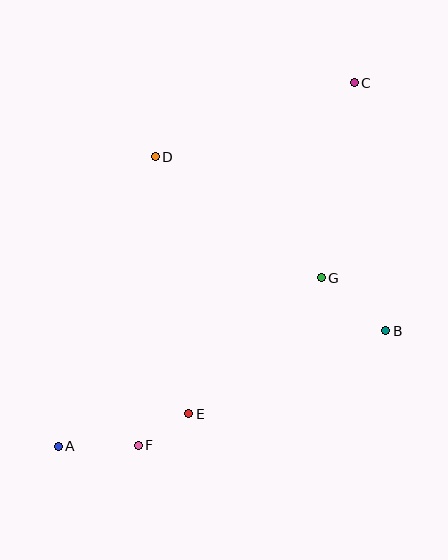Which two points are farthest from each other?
Points A and C are farthest from each other.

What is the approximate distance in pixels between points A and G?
The distance between A and G is approximately 312 pixels.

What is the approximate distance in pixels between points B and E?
The distance between B and E is approximately 214 pixels.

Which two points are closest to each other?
Points E and F are closest to each other.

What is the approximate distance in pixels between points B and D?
The distance between B and D is approximately 289 pixels.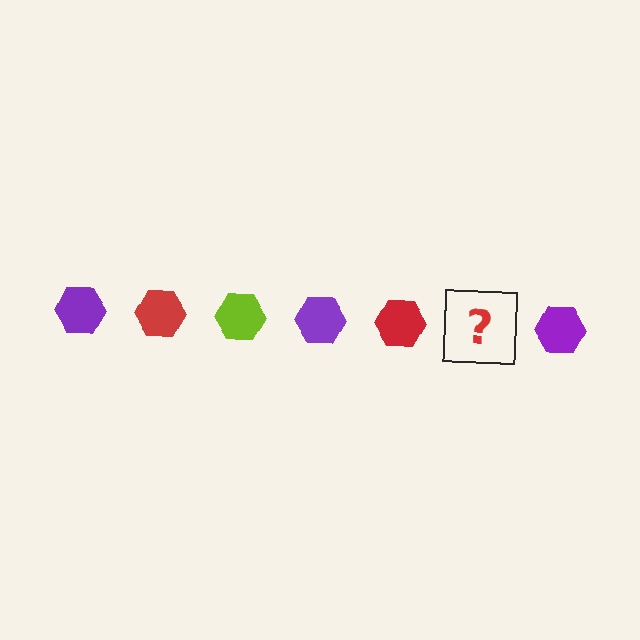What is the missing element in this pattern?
The missing element is a lime hexagon.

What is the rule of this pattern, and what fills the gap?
The rule is that the pattern cycles through purple, red, lime hexagons. The gap should be filled with a lime hexagon.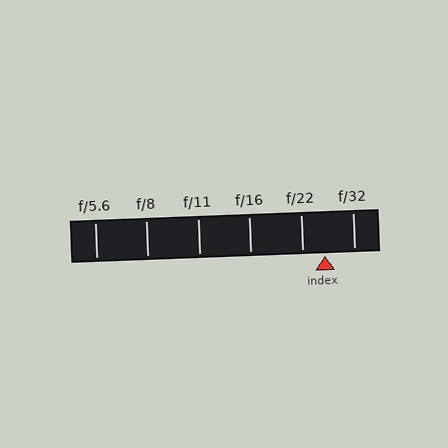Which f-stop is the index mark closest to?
The index mark is closest to f/22.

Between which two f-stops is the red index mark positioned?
The index mark is between f/22 and f/32.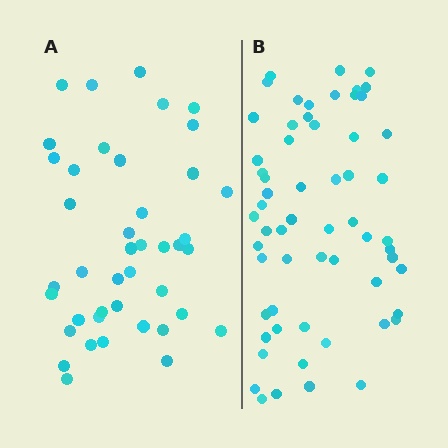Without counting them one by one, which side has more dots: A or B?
Region B (the right region) has more dots.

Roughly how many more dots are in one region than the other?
Region B has approximately 20 more dots than region A.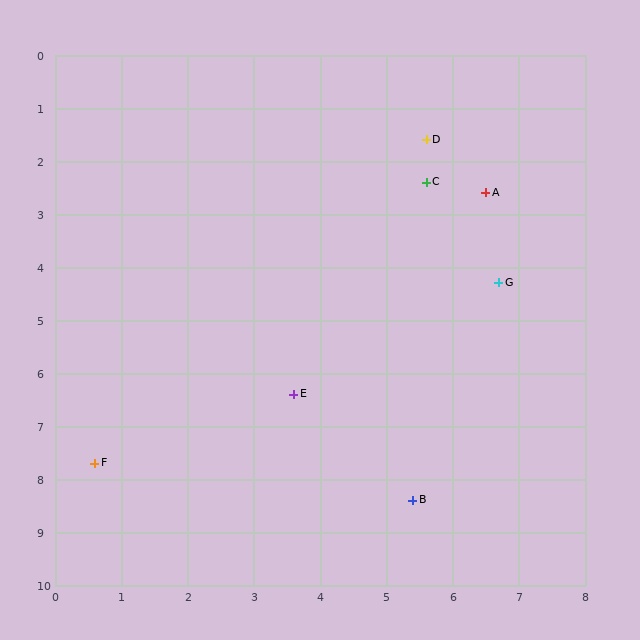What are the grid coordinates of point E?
Point E is at approximately (3.6, 6.4).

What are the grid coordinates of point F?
Point F is at approximately (0.6, 7.7).